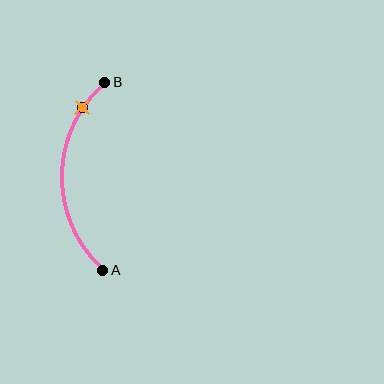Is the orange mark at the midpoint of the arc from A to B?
No. The orange mark lies on the arc but is closer to endpoint B. The arc midpoint would be at the point on the curve equidistant along the arc from both A and B.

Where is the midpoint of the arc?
The arc midpoint is the point on the curve farthest from the straight line joining A and B. It sits to the left of that line.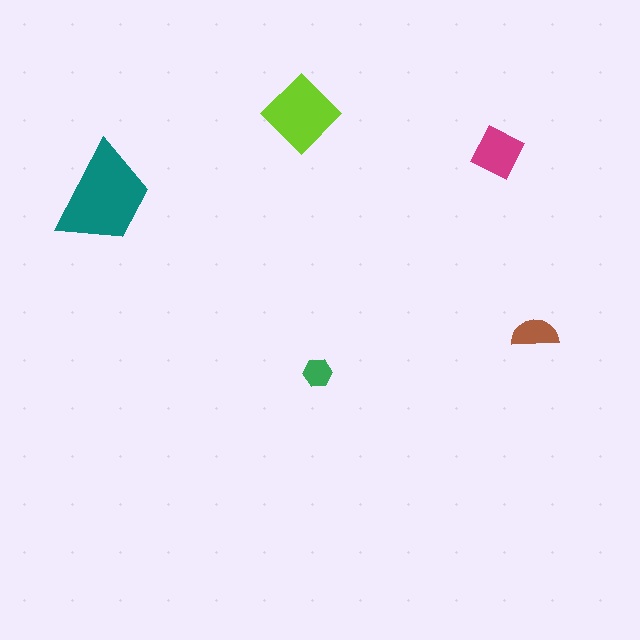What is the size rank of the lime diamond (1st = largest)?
2nd.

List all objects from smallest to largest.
The green hexagon, the brown semicircle, the magenta square, the lime diamond, the teal trapezoid.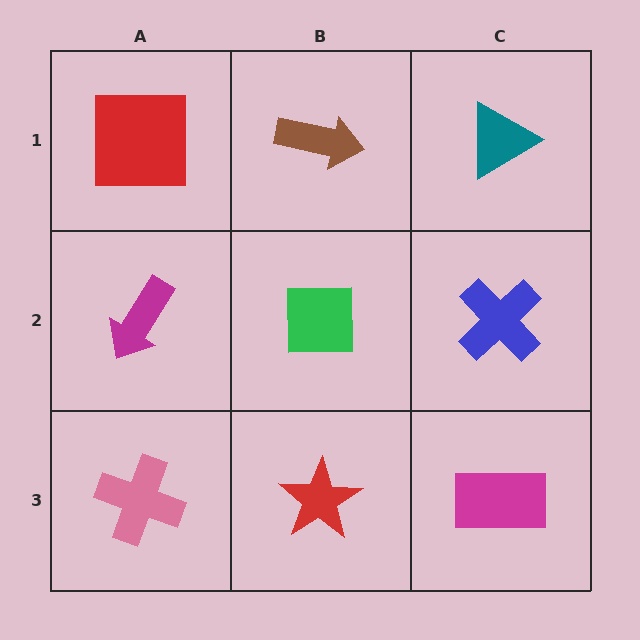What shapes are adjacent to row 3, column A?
A magenta arrow (row 2, column A), a red star (row 3, column B).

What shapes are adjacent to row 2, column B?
A brown arrow (row 1, column B), a red star (row 3, column B), a magenta arrow (row 2, column A), a blue cross (row 2, column C).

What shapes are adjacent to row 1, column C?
A blue cross (row 2, column C), a brown arrow (row 1, column B).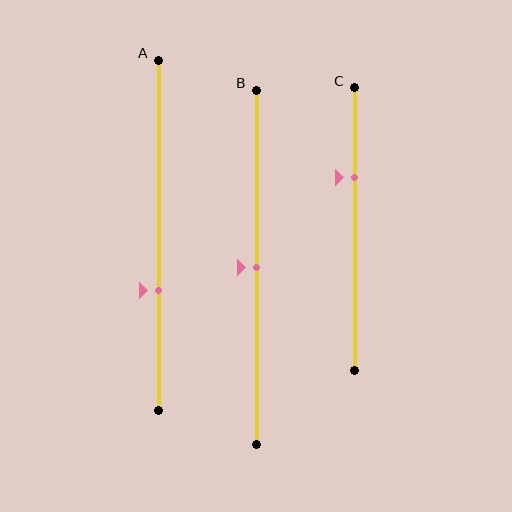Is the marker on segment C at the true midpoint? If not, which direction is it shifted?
No, the marker on segment C is shifted upward by about 18% of the segment length.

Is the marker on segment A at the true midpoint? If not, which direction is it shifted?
No, the marker on segment A is shifted downward by about 16% of the segment length.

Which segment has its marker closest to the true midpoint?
Segment B has its marker closest to the true midpoint.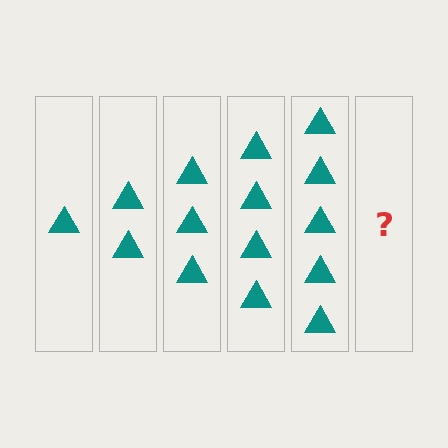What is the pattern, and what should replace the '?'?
The pattern is that each step adds one more triangle. The '?' should be 6 triangles.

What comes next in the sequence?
The next element should be 6 triangles.